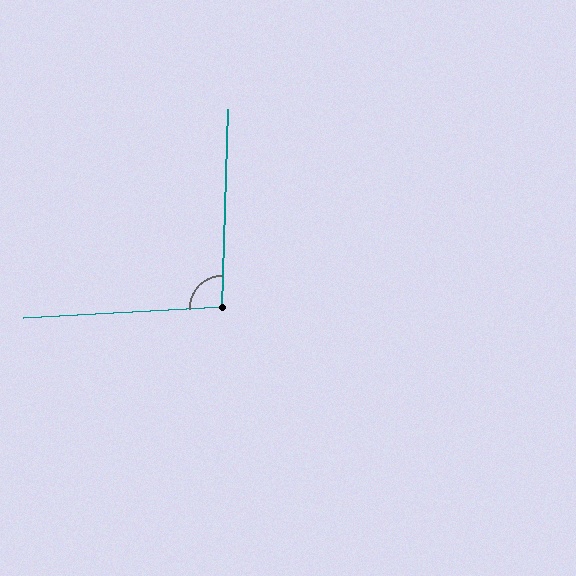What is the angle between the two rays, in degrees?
Approximately 95 degrees.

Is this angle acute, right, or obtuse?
It is approximately a right angle.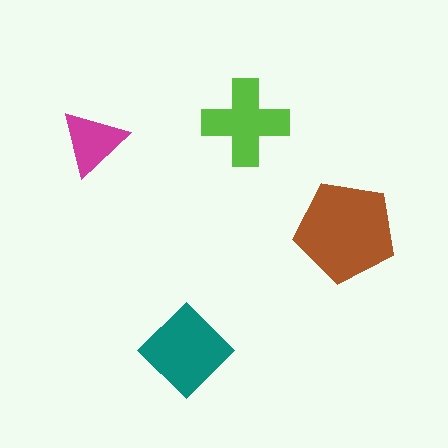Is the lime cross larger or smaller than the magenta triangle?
Larger.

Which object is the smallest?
The magenta triangle.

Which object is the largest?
The brown pentagon.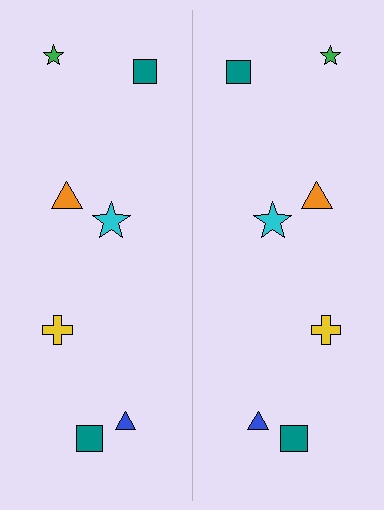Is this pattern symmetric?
Yes, this pattern has bilateral (reflection) symmetry.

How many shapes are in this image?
There are 14 shapes in this image.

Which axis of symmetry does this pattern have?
The pattern has a vertical axis of symmetry running through the center of the image.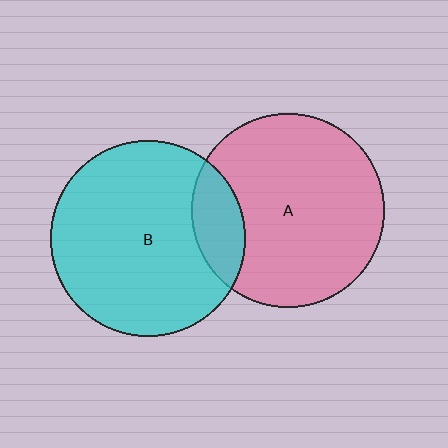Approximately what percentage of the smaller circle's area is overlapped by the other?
Approximately 15%.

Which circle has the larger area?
Circle B (cyan).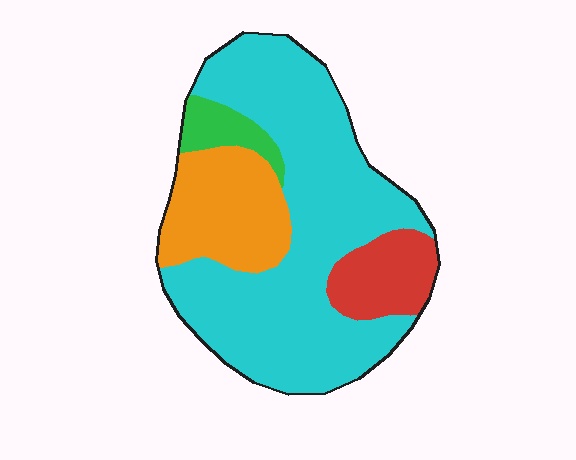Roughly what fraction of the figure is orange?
Orange takes up between a sixth and a third of the figure.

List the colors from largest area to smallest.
From largest to smallest: cyan, orange, red, green.